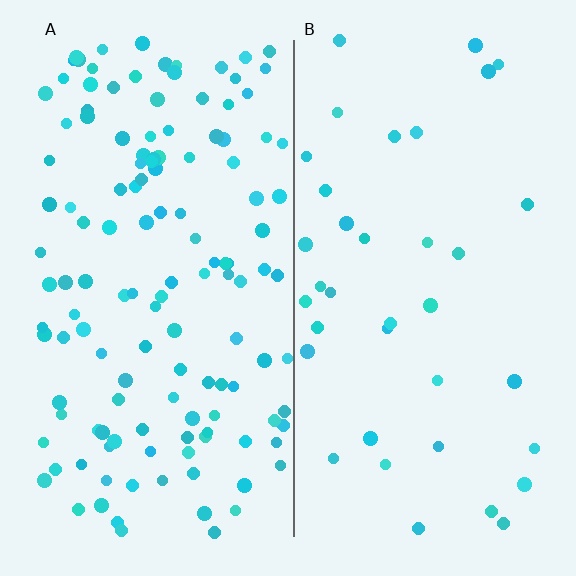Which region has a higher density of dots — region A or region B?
A (the left).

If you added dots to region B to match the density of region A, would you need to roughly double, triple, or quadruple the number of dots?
Approximately quadruple.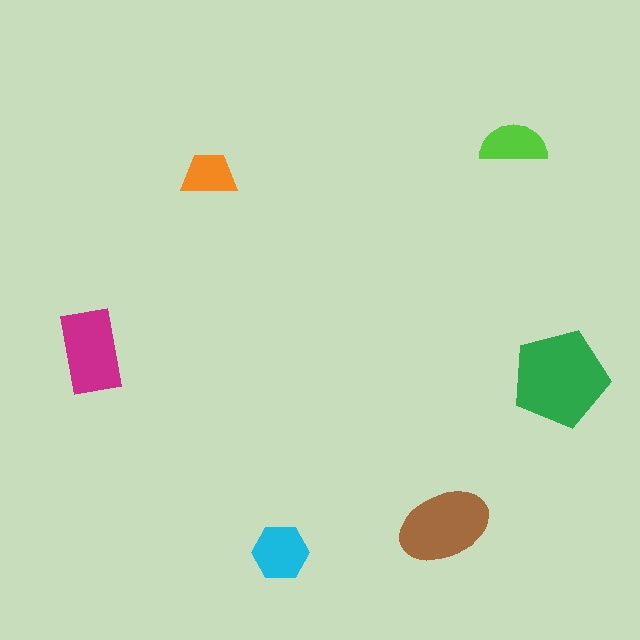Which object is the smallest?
The orange trapezoid.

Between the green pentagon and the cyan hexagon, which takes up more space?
The green pentagon.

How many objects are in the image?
There are 6 objects in the image.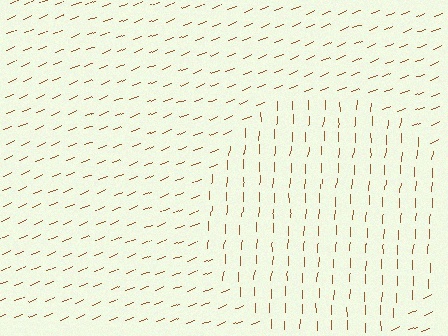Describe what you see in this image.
The image is filled with small brown line segments. A circle region in the image has lines oriented differently from the surrounding lines, creating a visible texture boundary.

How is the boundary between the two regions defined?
The boundary is defined purely by a change in line orientation (approximately 66 degrees difference). All lines are the same color and thickness.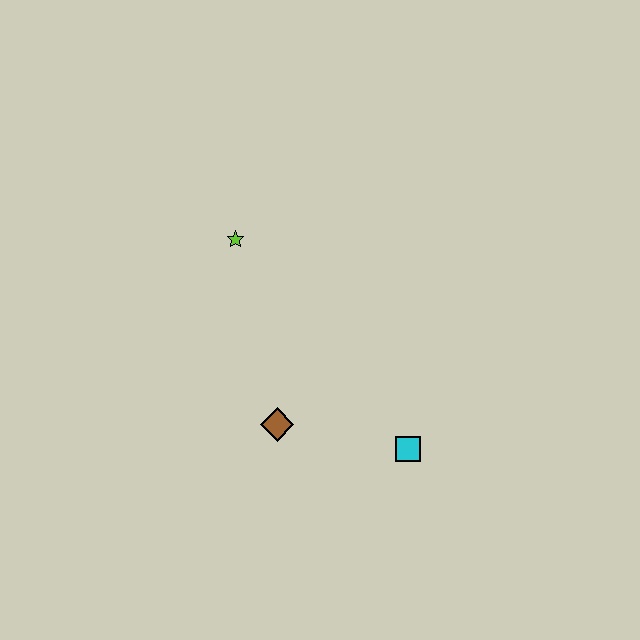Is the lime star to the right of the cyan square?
No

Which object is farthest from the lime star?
The cyan square is farthest from the lime star.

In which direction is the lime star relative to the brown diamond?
The lime star is above the brown diamond.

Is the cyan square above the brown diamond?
No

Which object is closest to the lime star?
The brown diamond is closest to the lime star.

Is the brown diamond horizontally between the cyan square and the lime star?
Yes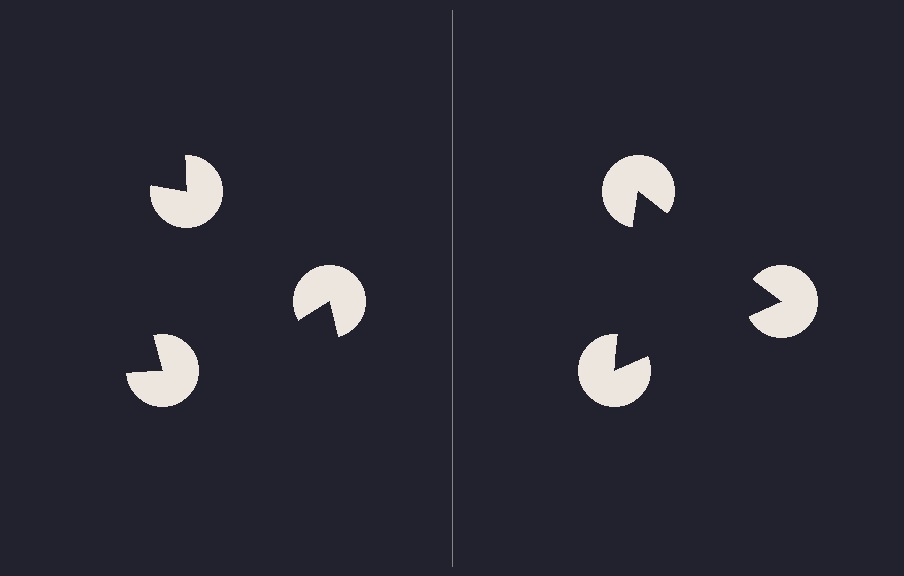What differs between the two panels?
The pac-man discs are positioned identically on both sides; only the wedge orientations differ. On the right they align to a triangle; on the left they are misaligned.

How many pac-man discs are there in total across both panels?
6 — 3 on each side.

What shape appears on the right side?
An illusory triangle.